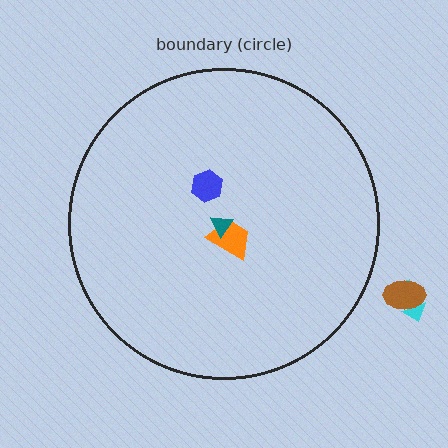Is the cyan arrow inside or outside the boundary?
Outside.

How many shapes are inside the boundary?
3 inside, 2 outside.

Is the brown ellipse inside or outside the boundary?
Outside.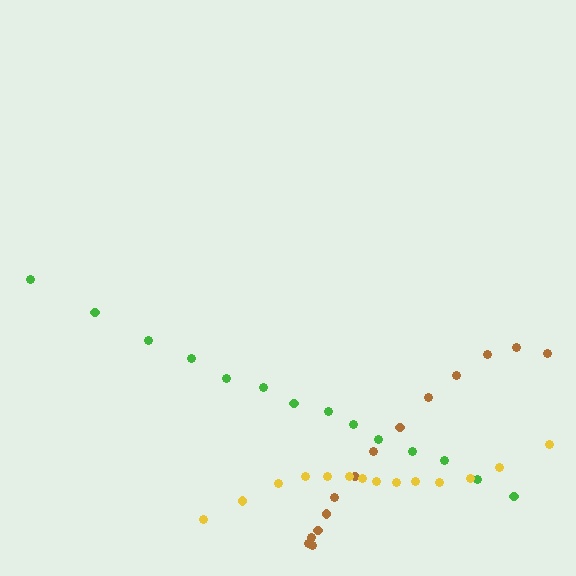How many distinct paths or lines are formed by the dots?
There are 3 distinct paths.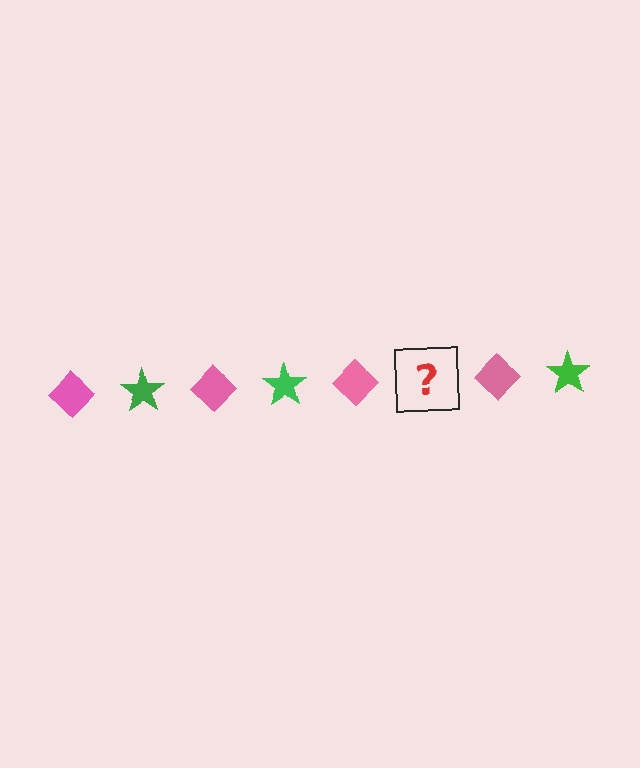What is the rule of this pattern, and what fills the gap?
The rule is that the pattern alternates between pink diamond and green star. The gap should be filled with a green star.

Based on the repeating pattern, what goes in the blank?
The blank should be a green star.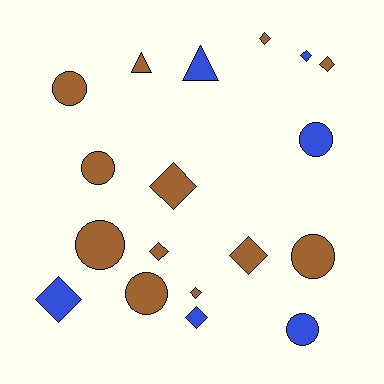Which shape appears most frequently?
Diamond, with 9 objects.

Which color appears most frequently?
Brown, with 12 objects.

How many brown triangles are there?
There is 1 brown triangle.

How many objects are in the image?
There are 18 objects.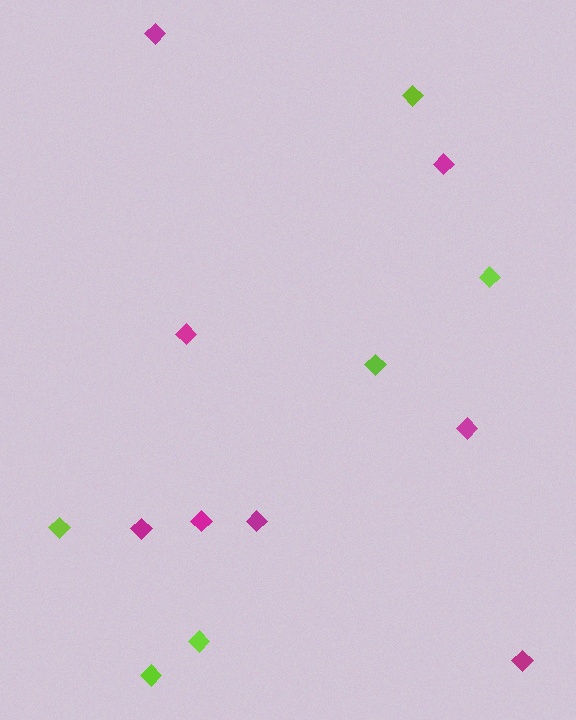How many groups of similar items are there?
There are 2 groups: one group of magenta diamonds (8) and one group of lime diamonds (6).